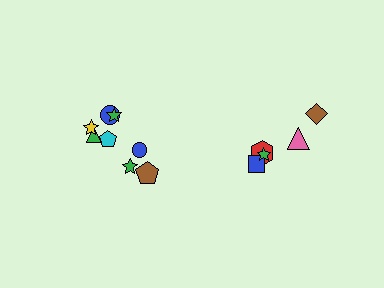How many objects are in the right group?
There are 5 objects.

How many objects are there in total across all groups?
There are 13 objects.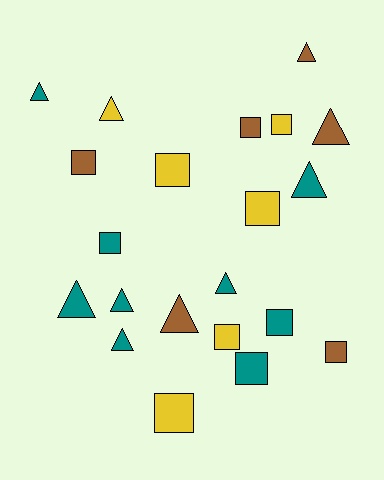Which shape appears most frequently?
Square, with 11 objects.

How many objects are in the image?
There are 21 objects.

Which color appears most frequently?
Teal, with 9 objects.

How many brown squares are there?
There are 3 brown squares.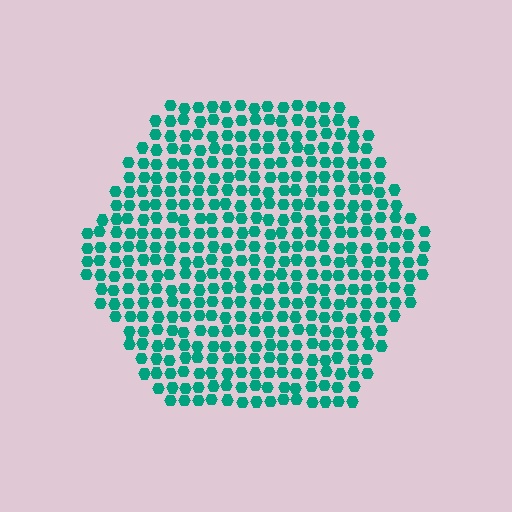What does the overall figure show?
The overall figure shows a hexagon.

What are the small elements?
The small elements are hexagons.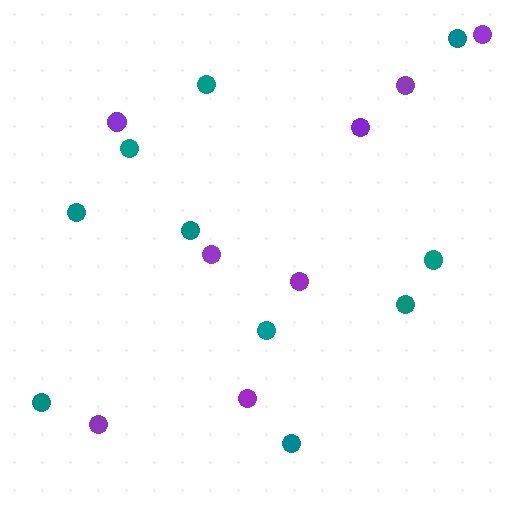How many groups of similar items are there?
There are 2 groups: one group of purple circles (8) and one group of teal circles (10).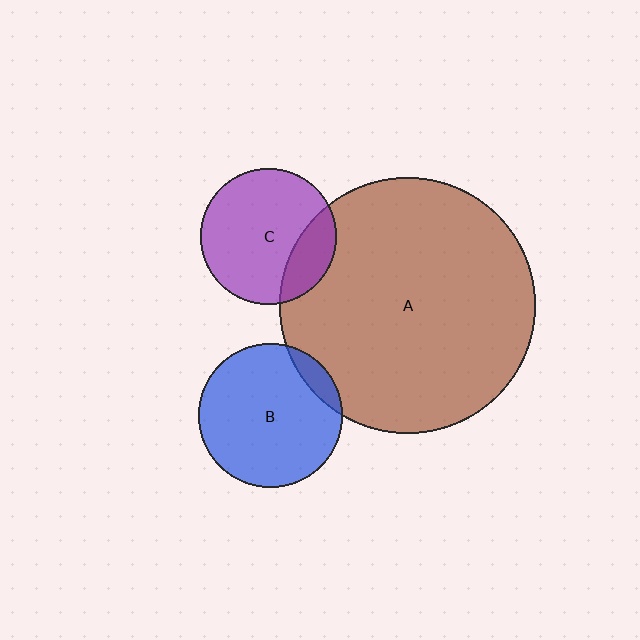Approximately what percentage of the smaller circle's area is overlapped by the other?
Approximately 10%.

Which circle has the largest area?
Circle A (brown).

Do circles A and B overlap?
Yes.